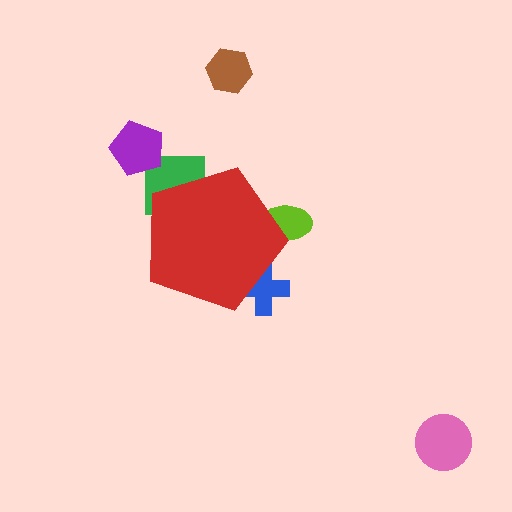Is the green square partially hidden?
Yes, the green square is partially hidden behind the red pentagon.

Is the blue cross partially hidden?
Yes, the blue cross is partially hidden behind the red pentagon.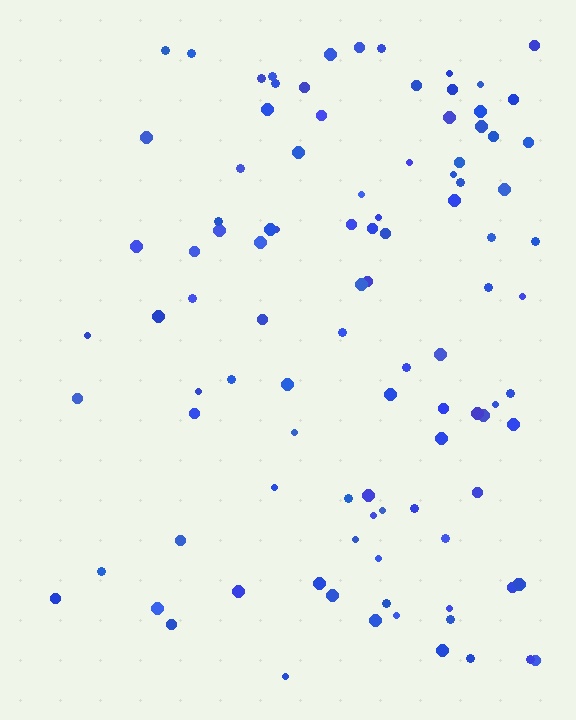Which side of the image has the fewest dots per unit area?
The left.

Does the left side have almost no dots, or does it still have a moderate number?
Still a moderate number, just noticeably fewer than the right.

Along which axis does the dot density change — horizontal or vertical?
Horizontal.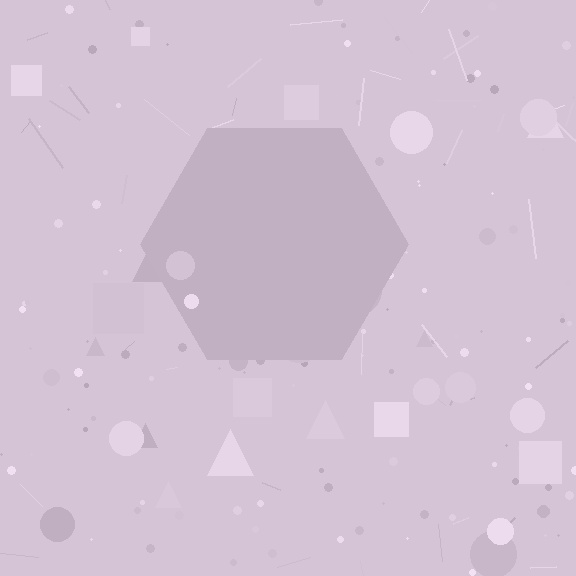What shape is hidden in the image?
A hexagon is hidden in the image.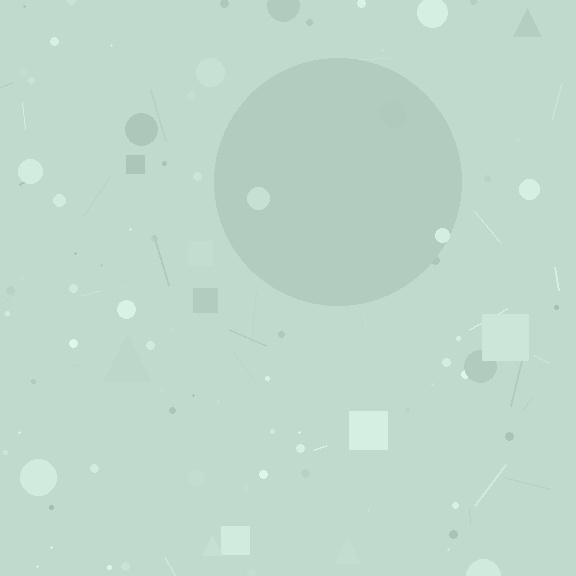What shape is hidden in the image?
A circle is hidden in the image.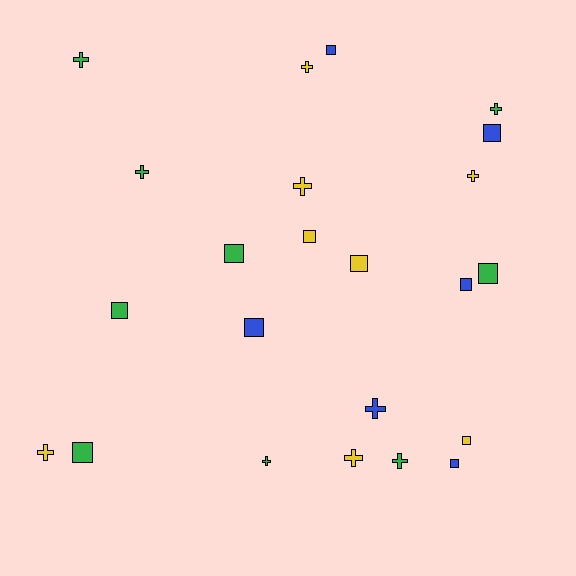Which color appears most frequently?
Green, with 9 objects.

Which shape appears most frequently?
Square, with 12 objects.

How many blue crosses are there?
There is 1 blue cross.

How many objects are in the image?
There are 23 objects.